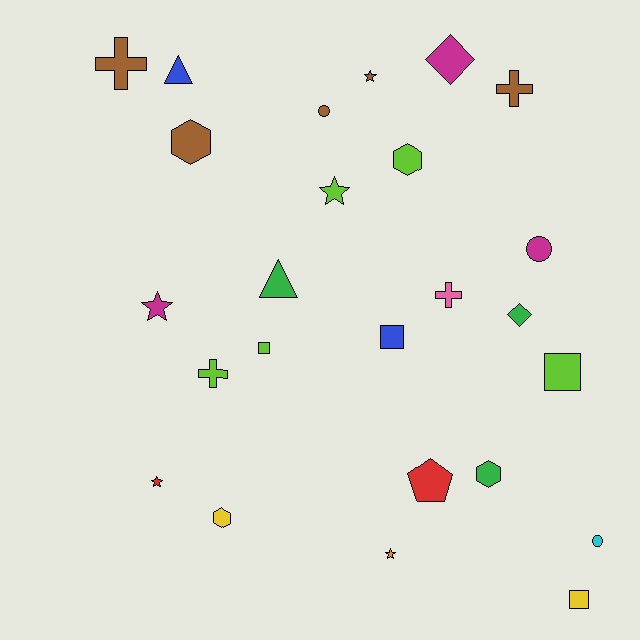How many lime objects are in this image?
There are 5 lime objects.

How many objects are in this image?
There are 25 objects.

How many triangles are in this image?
There are 2 triangles.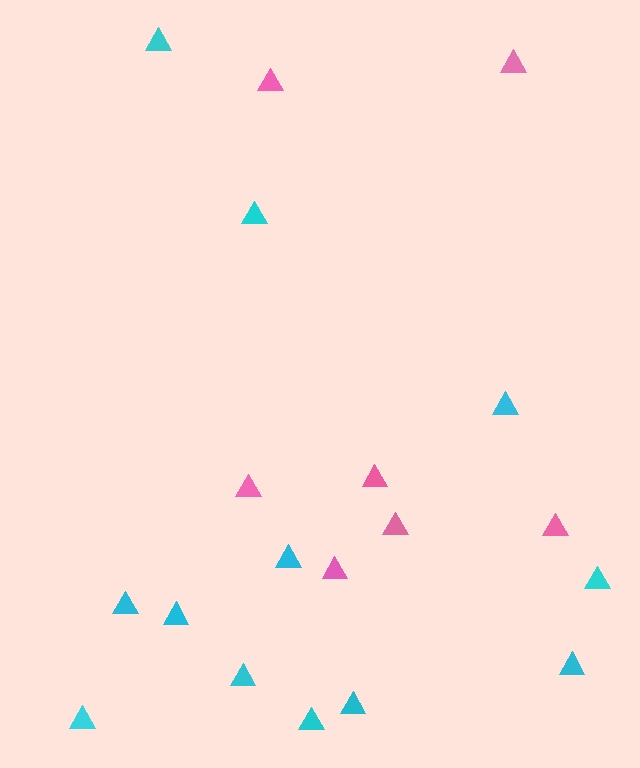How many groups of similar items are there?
There are 2 groups: one group of cyan triangles (12) and one group of pink triangles (7).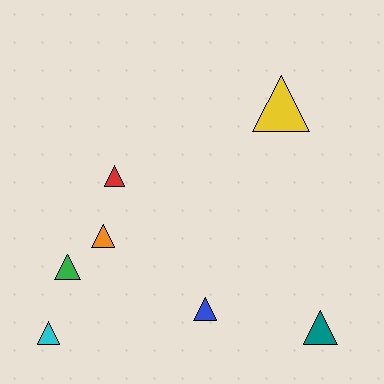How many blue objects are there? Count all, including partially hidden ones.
There is 1 blue object.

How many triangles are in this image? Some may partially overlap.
There are 7 triangles.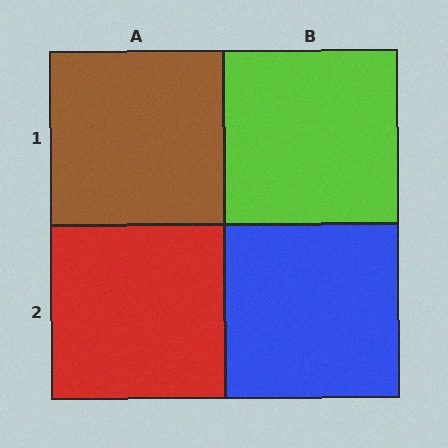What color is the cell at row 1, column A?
Brown.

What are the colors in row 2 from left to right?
Red, blue.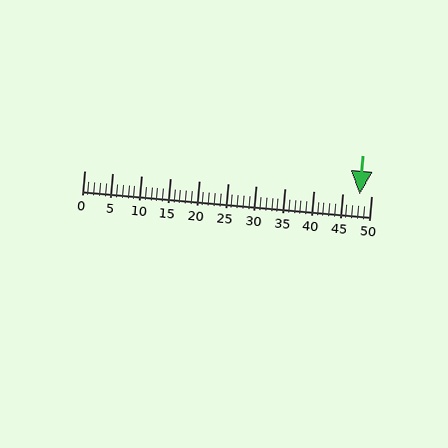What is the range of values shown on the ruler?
The ruler shows values from 0 to 50.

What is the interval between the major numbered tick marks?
The major tick marks are spaced 5 units apart.